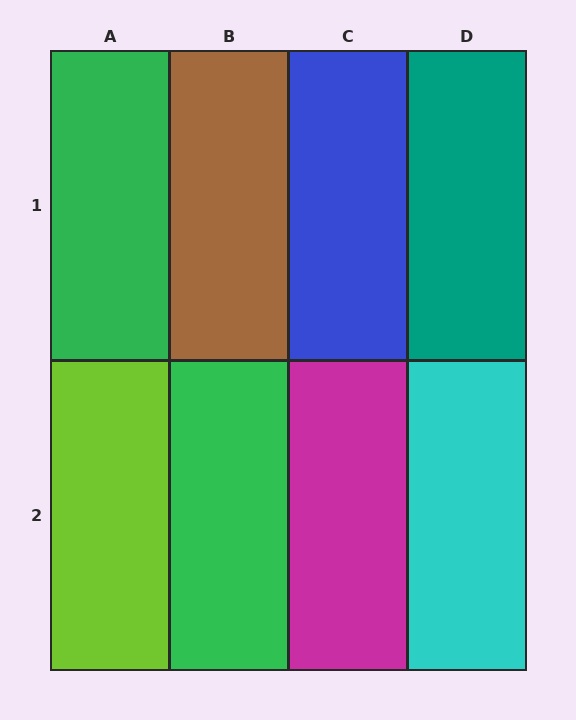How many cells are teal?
1 cell is teal.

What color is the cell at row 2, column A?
Lime.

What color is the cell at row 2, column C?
Magenta.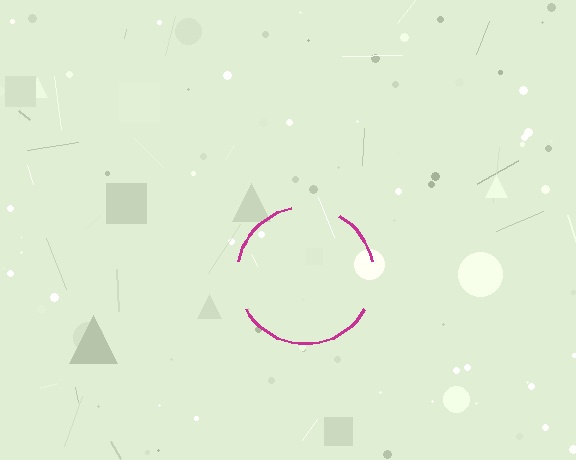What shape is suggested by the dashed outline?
The dashed outline suggests a circle.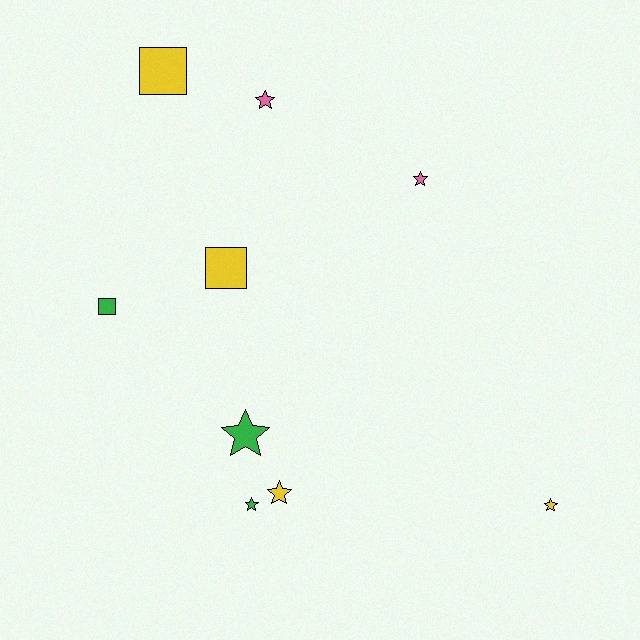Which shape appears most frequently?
Star, with 6 objects.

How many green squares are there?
There is 1 green square.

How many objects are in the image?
There are 9 objects.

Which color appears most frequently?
Yellow, with 4 objects.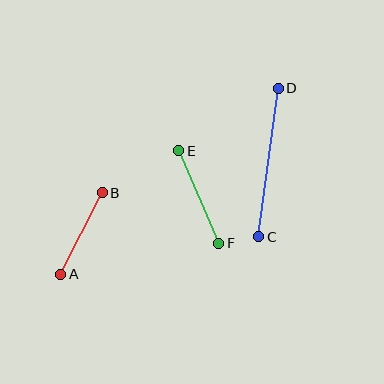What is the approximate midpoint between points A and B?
The midpoint is at approximately (81, 234) pixels.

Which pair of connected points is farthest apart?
Points C and D are farthest apart.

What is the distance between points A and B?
The distance is approximately 92 pixels.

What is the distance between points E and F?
The distance is approximately 101 pixels.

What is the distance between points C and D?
The distance is approximately 150 pixels.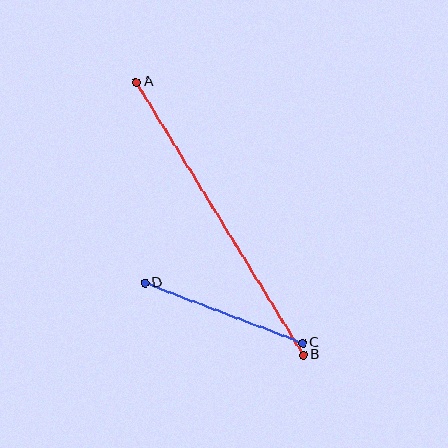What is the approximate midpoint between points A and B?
The midpoint is at approximately (220, 218) pixels.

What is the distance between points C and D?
The distance is approximately 169 pixels.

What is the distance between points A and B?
The distance is approximately 320 pixels.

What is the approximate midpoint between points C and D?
The midpoint is at approximately (224, 313) pixels.